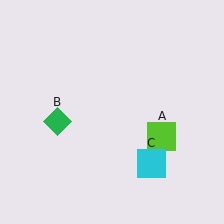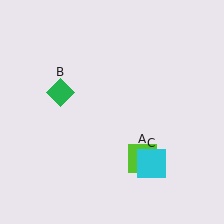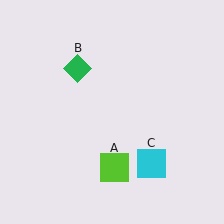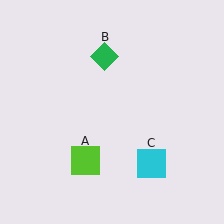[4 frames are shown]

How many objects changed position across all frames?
2 objects changed position: lime square (object A), green diamond (object B).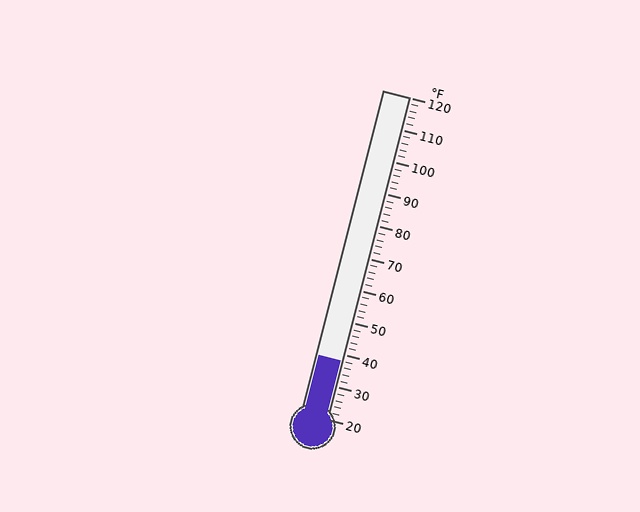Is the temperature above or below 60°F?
The temperature is below 60°F.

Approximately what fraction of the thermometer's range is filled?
The thermometer is filled to approximately 20% of its range.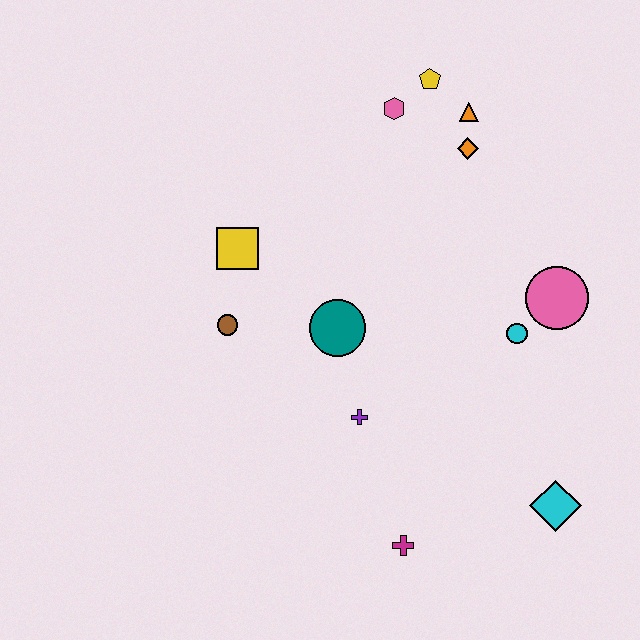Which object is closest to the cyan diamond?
The magenta cross is closest to the cyan diamond.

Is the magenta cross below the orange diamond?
Yes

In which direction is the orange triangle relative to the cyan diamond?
The orange triangle is above the cyan diamond.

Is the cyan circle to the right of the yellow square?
Yes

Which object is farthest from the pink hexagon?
The magenta cross is farthest from the pink hexagon.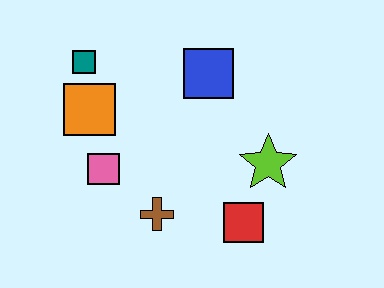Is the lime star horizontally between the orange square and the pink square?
No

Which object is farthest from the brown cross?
The teal square is farthest from the brown cross.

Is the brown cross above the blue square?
No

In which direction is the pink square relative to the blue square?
The pink square is to the left of the blue square.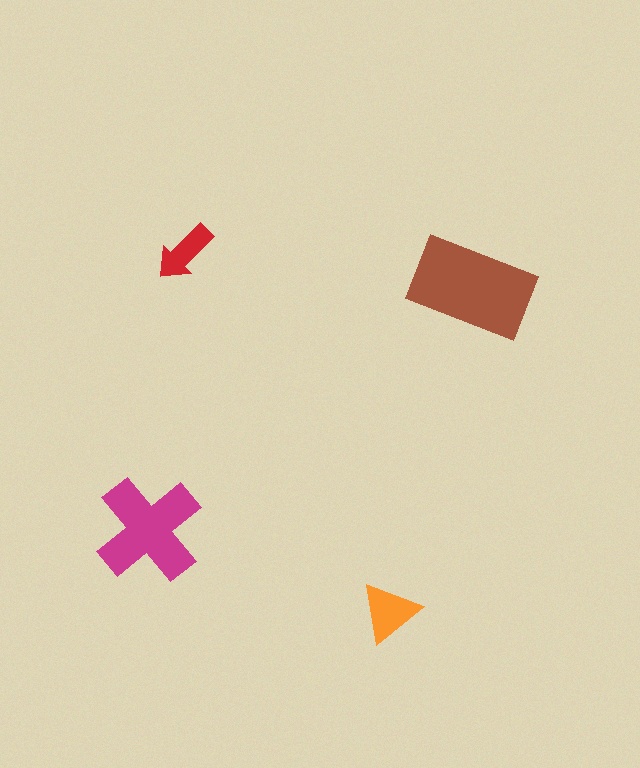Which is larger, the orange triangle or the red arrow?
The orange triangle.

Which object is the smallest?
The red arrow.